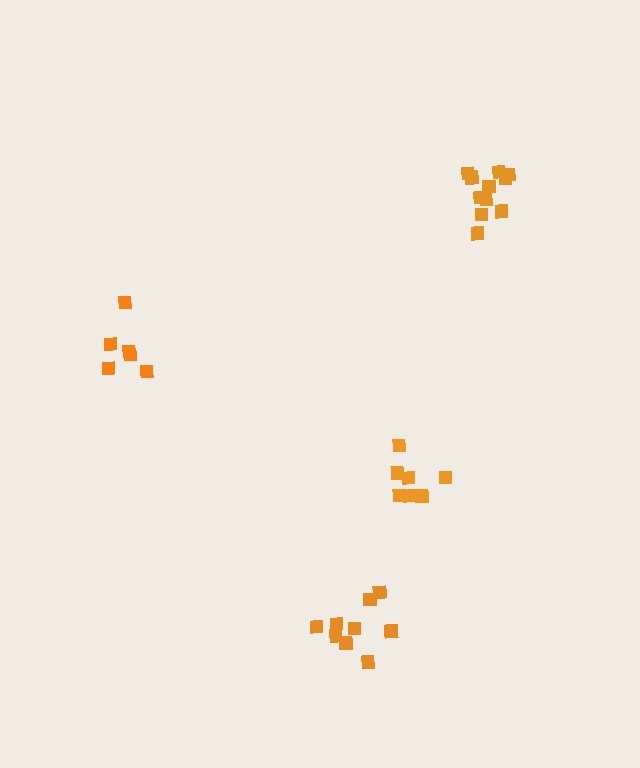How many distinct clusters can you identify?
There are 4 distinct clusters.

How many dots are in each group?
Group 1: 7 dots, Group 2: 11 dots, Group 3: 6 dots, Group 4: 9 dots (33 total).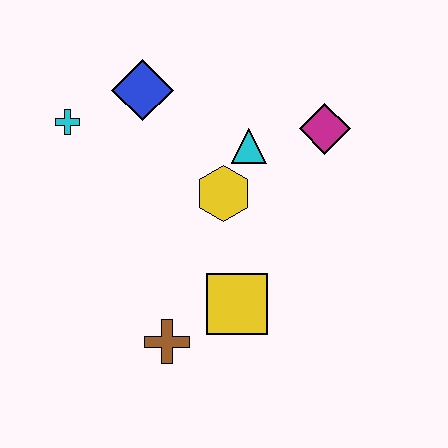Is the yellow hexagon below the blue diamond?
Yes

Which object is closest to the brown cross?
The yellow square is closest to the brown cross.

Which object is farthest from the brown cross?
The magenta diamond is farthest from the brown cross.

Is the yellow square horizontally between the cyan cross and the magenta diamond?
Yes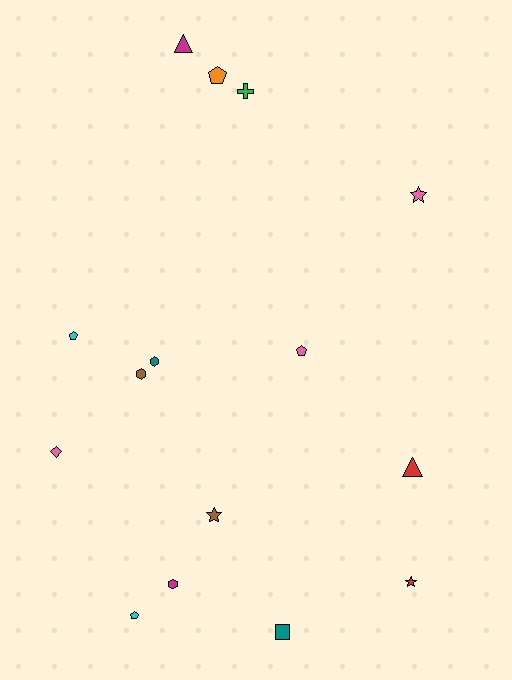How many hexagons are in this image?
There are 3 hexagons.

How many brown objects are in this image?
There are 2 brown objects.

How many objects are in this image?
There are 15 objects.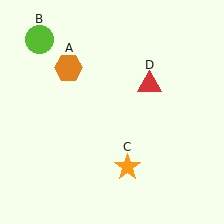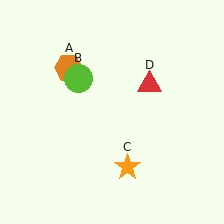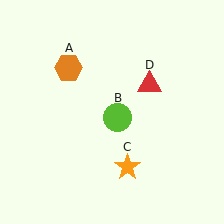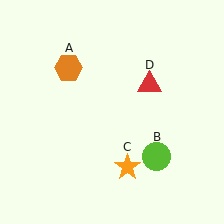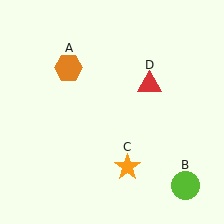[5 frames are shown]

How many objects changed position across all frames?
1 object changed position: lime circle (object B).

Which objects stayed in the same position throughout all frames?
Orange hexagon (object A) and orange star (object C) and red triangle (object D) remained stationary.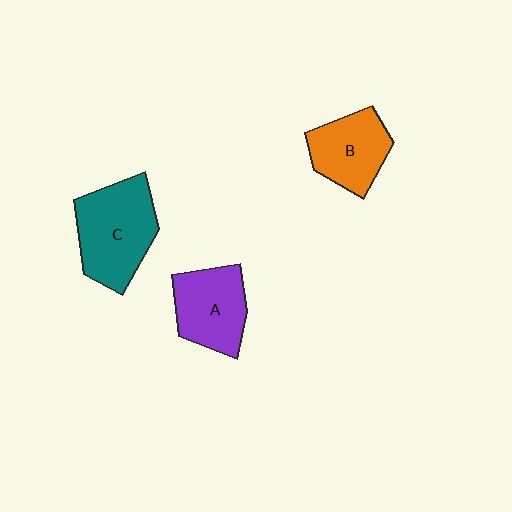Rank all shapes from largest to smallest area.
From largest to smallest: C (teal), A (purple), B (orange).